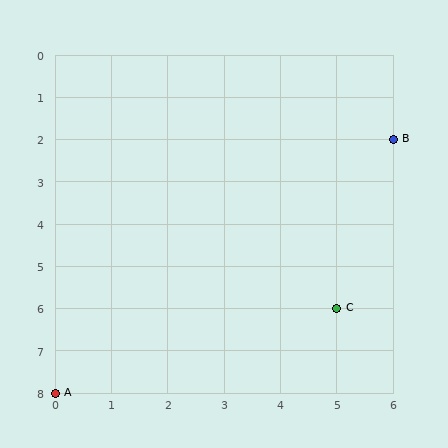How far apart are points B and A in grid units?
Points B and A are 6 columns and 6 rows apart (about 8.5 grid units diagonally).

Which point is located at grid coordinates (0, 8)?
Point A is at (0, 8).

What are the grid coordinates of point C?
Point C is at grid coordinates (5, 6).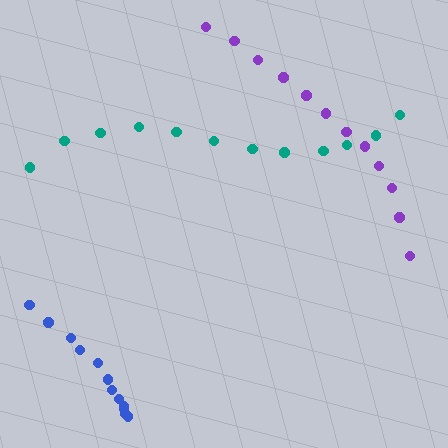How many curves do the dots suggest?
There are 3 distinct paths.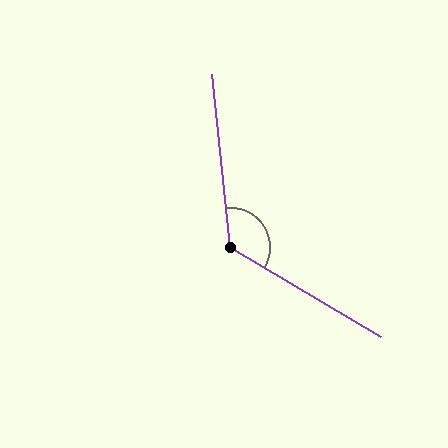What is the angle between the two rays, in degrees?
Approximately 127 degrees.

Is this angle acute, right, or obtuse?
It is obtuse.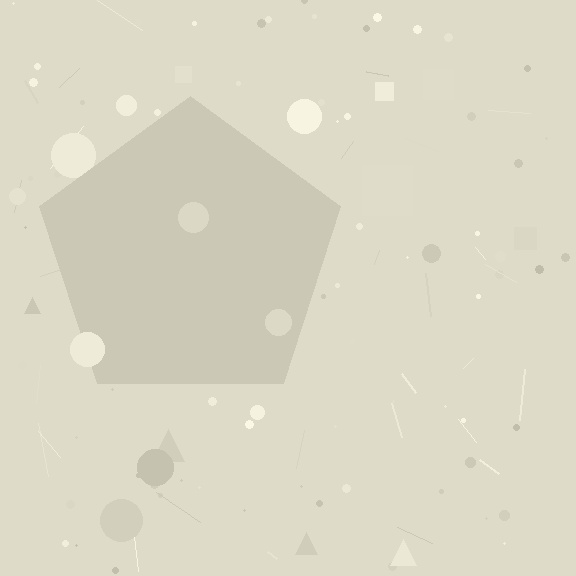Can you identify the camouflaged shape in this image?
The camouflaged shape is a pentagon.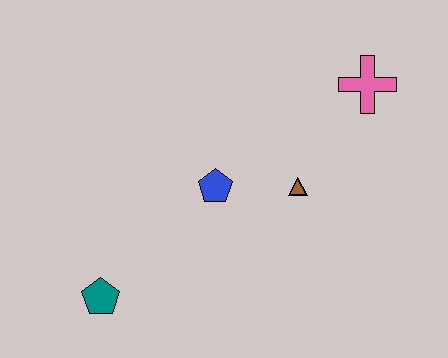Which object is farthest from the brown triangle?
The teal pentagon is farthest from the brown triangle.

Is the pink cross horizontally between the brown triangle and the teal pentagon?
No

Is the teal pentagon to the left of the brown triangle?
Yes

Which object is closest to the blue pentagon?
The brown triangle is closest to the blue pentagon.